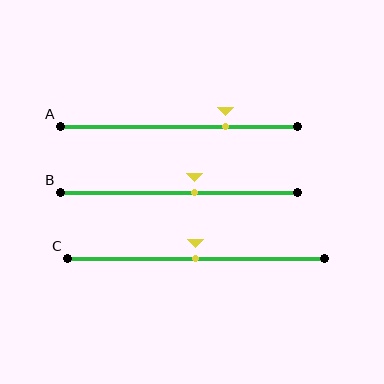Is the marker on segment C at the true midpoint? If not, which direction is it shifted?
Yes, the marker on segment C is at the true midpoint.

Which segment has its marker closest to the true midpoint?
Segment C has its marker closest to the true midpoint.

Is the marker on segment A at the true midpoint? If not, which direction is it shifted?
No, the marker on segment A is shifted to the right by about 20% of the segment length.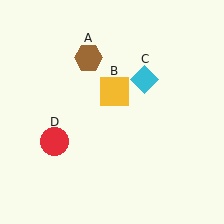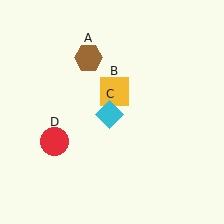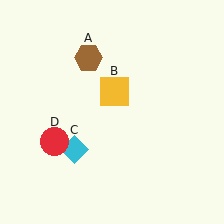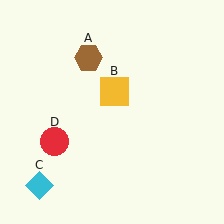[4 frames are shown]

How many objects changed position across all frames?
1 object changed position: cyan diamond (object C).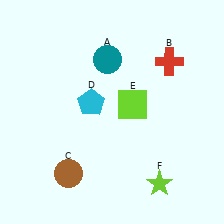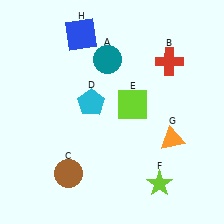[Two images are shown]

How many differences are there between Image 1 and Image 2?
There are 2 differences between the two images.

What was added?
An orange triangle (G), a blue square (H) were added in Image 2.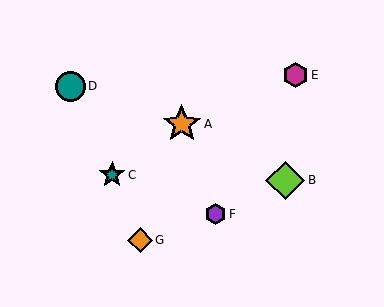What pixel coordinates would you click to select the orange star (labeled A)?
Click at (182, 124) to select the orange star A.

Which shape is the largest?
The orange star (labeled A) is the largest.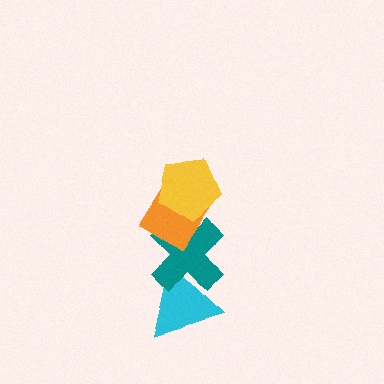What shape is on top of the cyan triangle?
The teal cross is on top of the cyan triangle.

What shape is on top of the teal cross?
The orange diamond is on top of the teal cross.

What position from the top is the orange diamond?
The orange diamond is 2nd from the top.